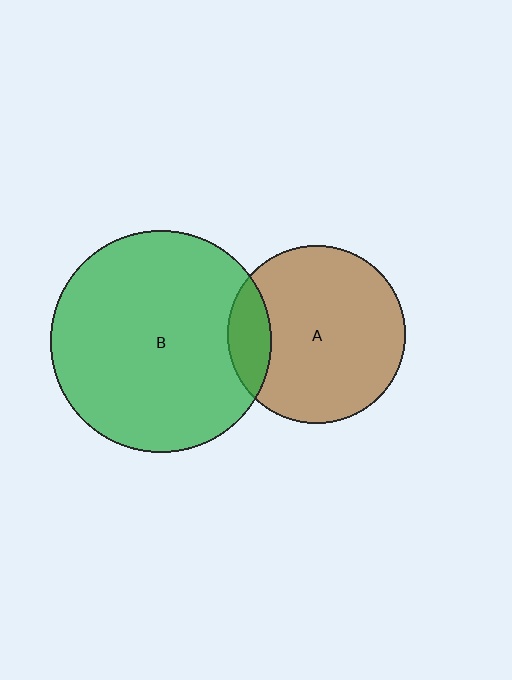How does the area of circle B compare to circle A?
Approximately 1.6 times.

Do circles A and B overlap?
Yes.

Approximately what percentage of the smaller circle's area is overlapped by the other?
Approximately 15%.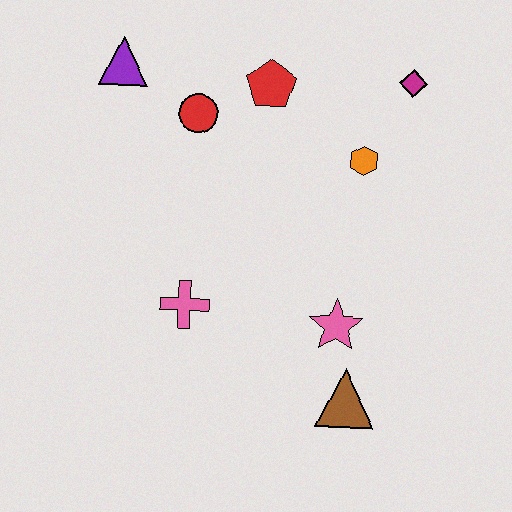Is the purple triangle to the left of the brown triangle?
Yes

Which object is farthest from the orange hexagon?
The purple triangle is farthest from the orange hexagon.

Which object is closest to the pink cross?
The pink star is closest to the pink cross.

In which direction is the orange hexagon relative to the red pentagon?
The orange hexagon is to the right of the red pentagon.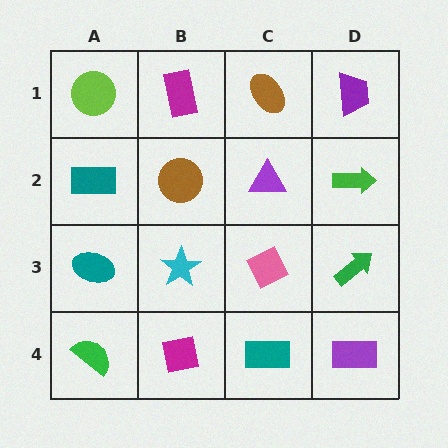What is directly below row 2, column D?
A green arrow.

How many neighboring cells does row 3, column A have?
3.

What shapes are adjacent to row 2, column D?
A purple trapezoid (row 1, column D), a green arrow (row 3, column D), a purple triangle (row 2, column C).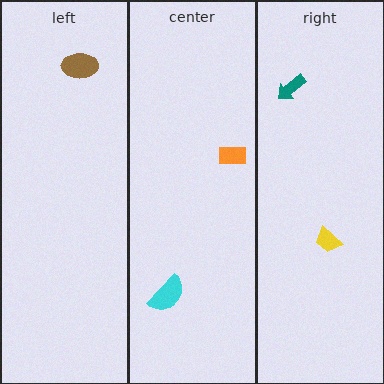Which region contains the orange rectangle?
The center region.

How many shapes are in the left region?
1.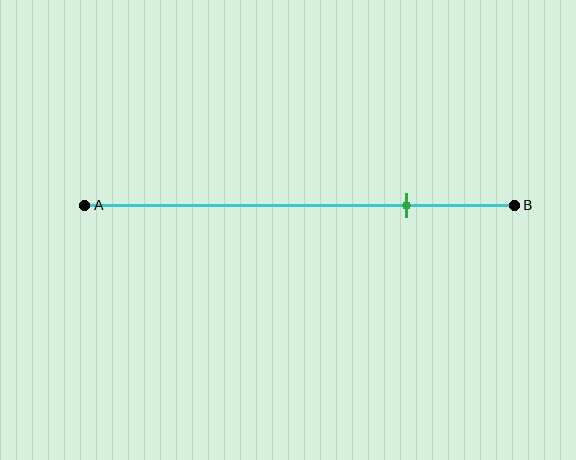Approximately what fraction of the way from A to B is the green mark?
The green mark is approximately 75% of the way from A to B.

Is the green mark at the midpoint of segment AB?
No, the mark is at about 75% from A, not at the 50% midpoint.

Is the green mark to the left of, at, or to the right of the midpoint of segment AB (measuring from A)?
The green mark is to the right of the midpoint of segment AB.